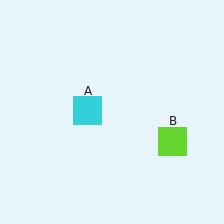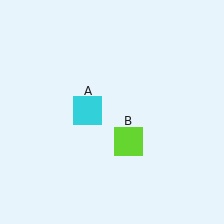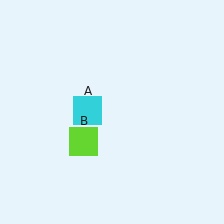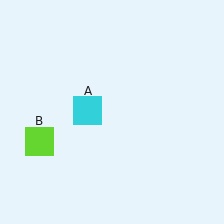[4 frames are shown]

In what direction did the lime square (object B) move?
The lime square (object B) moved left.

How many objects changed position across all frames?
1 object changed position: lime square (object B).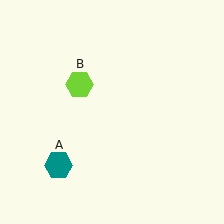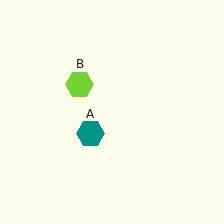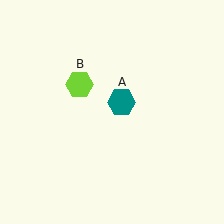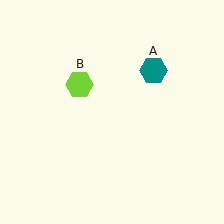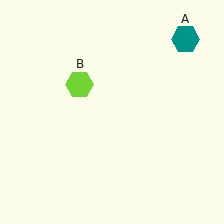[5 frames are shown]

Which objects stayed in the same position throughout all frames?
Lime hexagon (object B) remained stationary.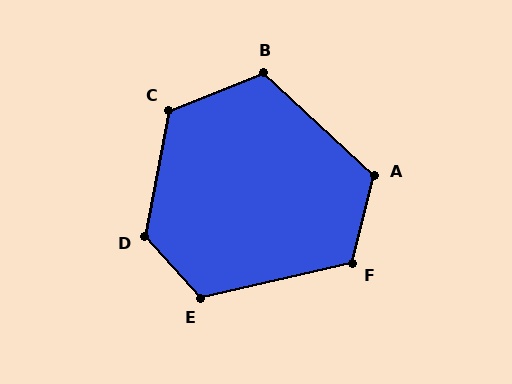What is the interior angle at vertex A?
Approximately 118 degrees (obtuse).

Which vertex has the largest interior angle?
D, at approximately 127 degrees.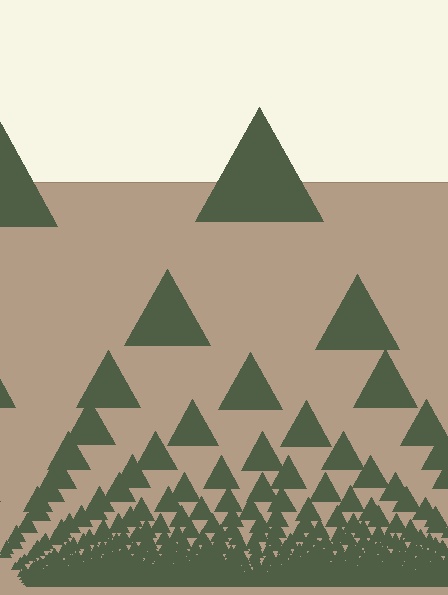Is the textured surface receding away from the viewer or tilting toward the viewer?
The surface appears to tilt toward the viewer. Texture elements get larger and sparser toward the top.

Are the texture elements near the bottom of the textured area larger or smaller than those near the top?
Smaller. The gradient is inverted — elements near the bottom are smaller and denser.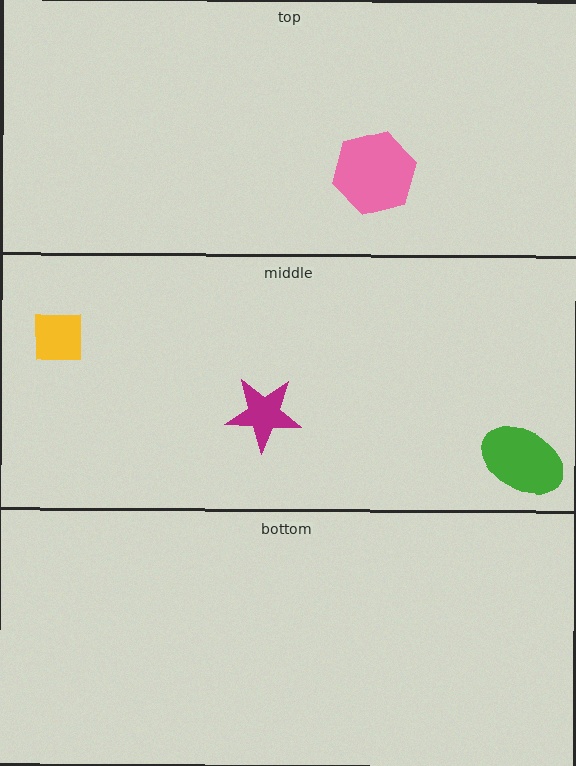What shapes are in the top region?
The pink hexagon.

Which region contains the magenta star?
The middle region.